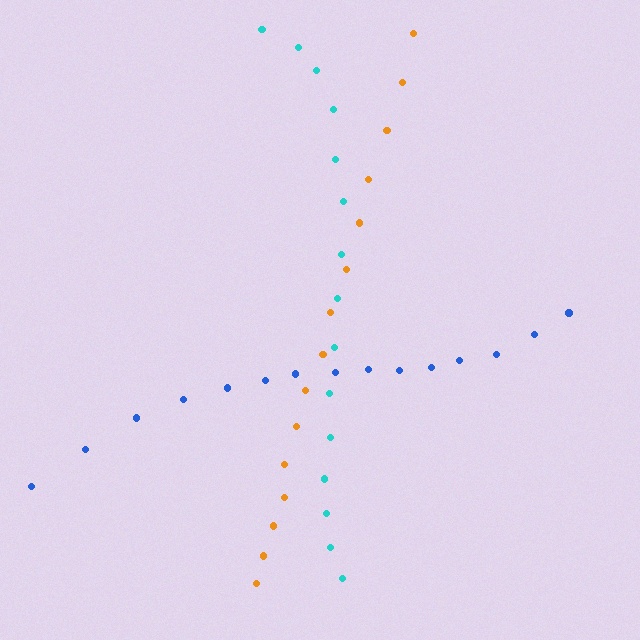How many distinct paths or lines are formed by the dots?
There are 3 distinct paths.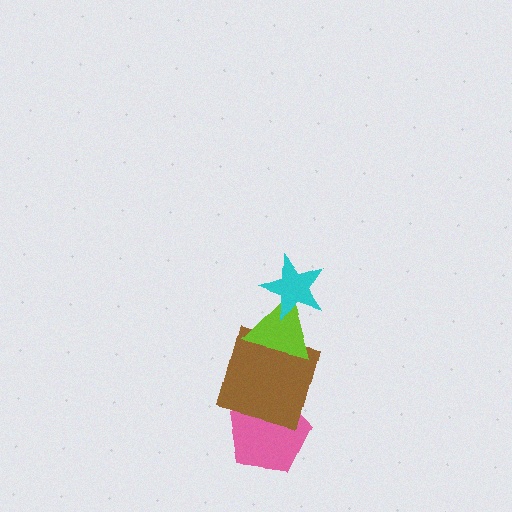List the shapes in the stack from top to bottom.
From top to bottom: the cyan star, the lime triangle, the brown square, the pink pentagon.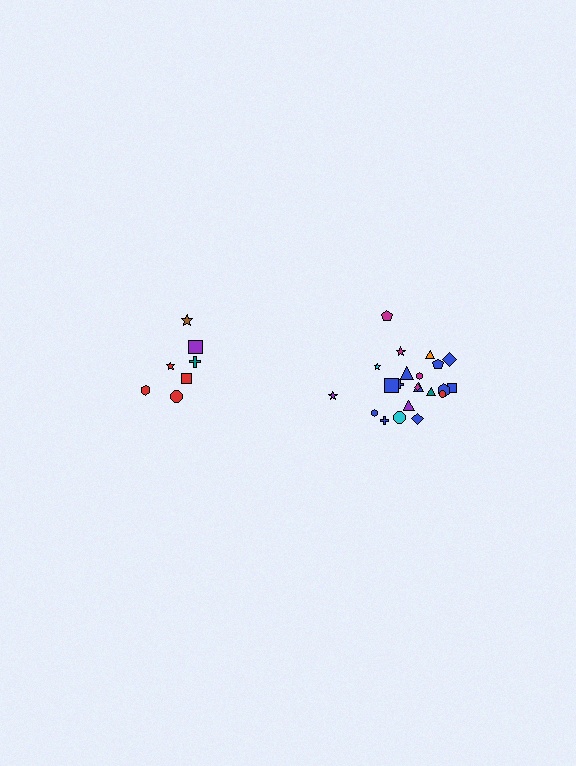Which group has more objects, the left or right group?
The right group.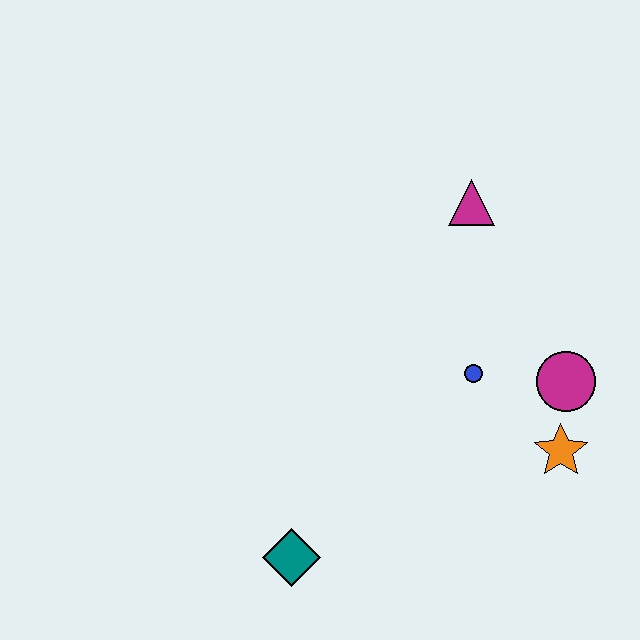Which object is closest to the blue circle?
The magenta circle is closest to the blue circle.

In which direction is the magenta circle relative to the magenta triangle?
The magenta circle is below the magenta triangle.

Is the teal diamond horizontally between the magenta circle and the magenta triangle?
No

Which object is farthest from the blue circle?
The teal diamond is farthest from the blue circle.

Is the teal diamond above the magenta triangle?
No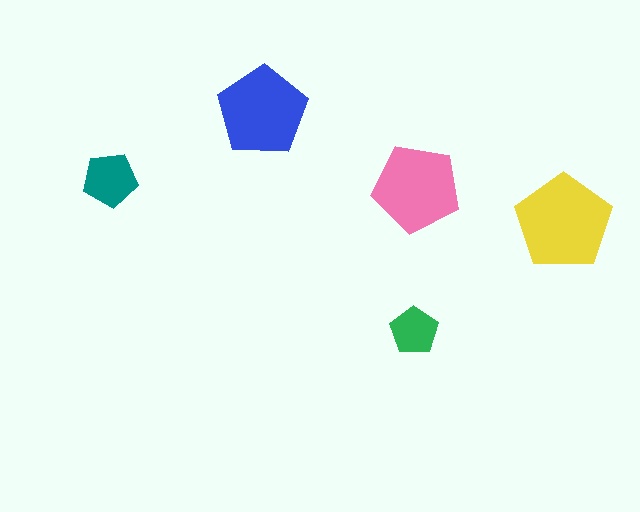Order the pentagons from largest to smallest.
the yellow one, the blue one, the pink one, the teal one, the green one.